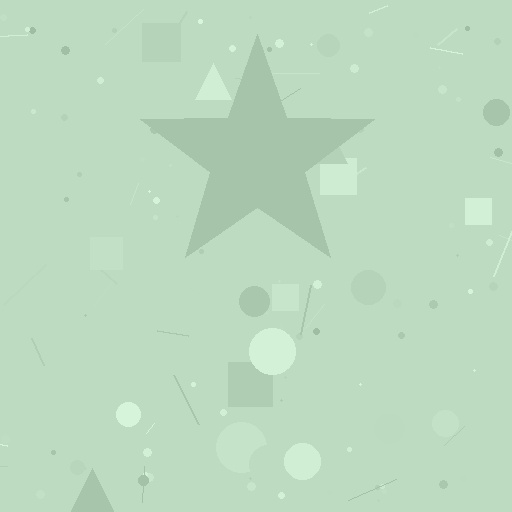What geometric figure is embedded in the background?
A star is embedded in the background.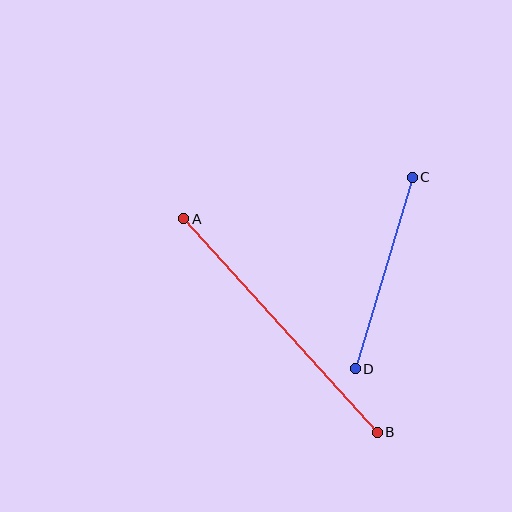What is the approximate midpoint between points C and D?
The midpoint is at approximately (384, 273) pixels.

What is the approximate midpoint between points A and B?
The midpoint is at approximately (281, 325) pixels.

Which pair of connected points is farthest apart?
Points A and B are farthest apart.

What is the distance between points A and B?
The distance is approximately 288 pixels.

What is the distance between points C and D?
The distance is approximately 200 pixels.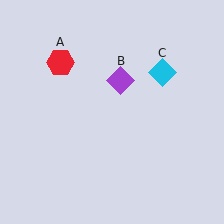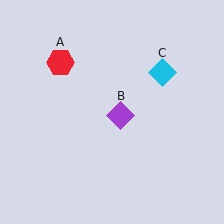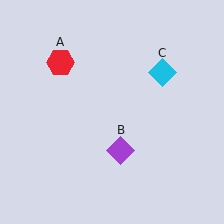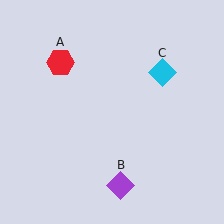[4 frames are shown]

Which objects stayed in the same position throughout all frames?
Red hexagon (object A) and cyan diamond (object C) remained stationary.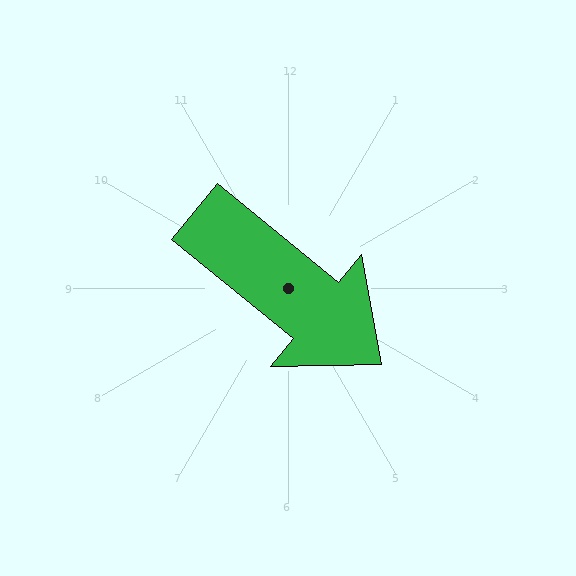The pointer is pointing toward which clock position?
Roughly 4 o'clock.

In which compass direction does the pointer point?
Southeast.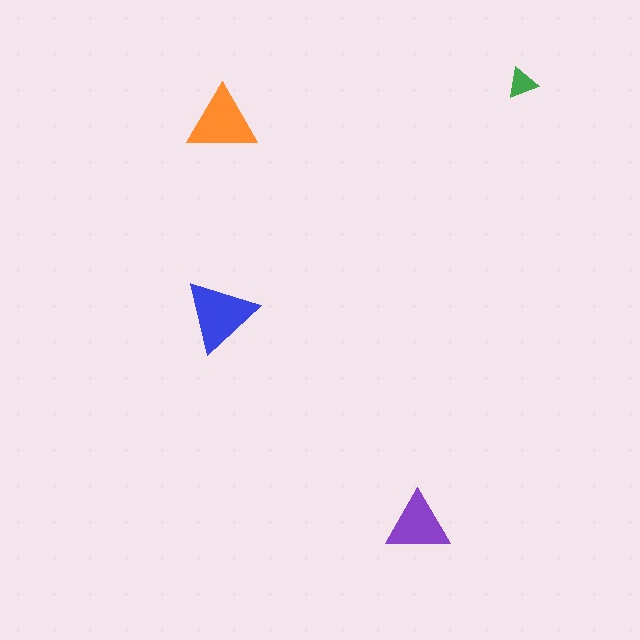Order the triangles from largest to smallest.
the blue one, the orange one, the purple one, the green one.